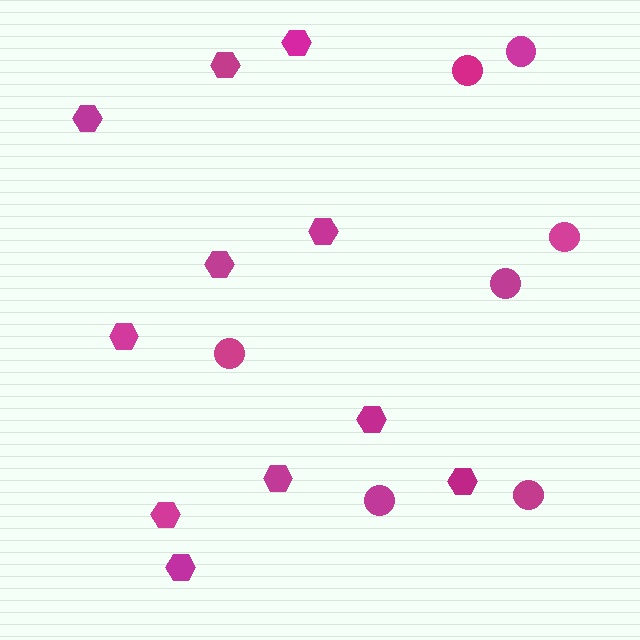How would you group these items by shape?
There are 2 groups: one group of circles (7) and one group of hexagons (11).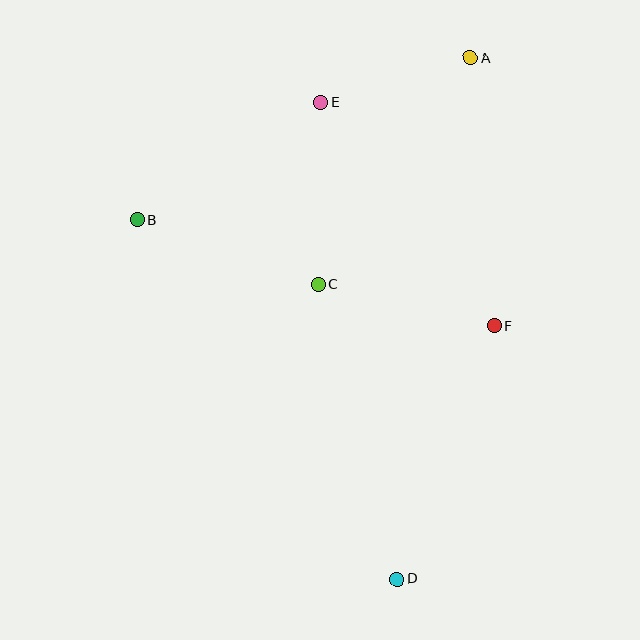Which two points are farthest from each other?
Points A and D are farthest from each other.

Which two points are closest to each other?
Points A and E are closest to each other.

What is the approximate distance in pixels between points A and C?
The distance between A and C is approximately 273 pixels.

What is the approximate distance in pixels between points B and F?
The distance between B and F is approximately 372 pixels.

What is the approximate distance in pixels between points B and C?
The distance between B and C is approximately 192 pixels.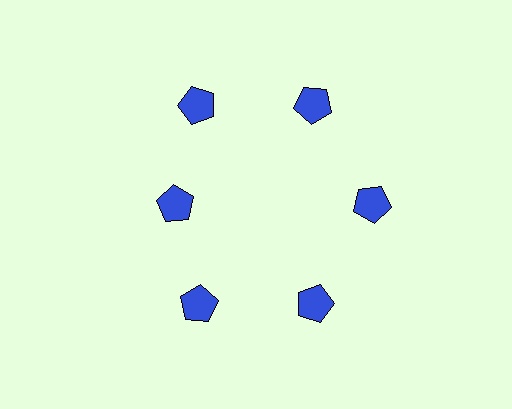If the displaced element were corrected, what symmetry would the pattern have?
It would have 6-fold rotational symmetry — the pattern would map onto itself every 60 degrees.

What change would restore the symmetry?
The symmetry would be restored by moving it outward, back onto the ring so that all 6 pentagons sit at equal angles and equal distance from the center.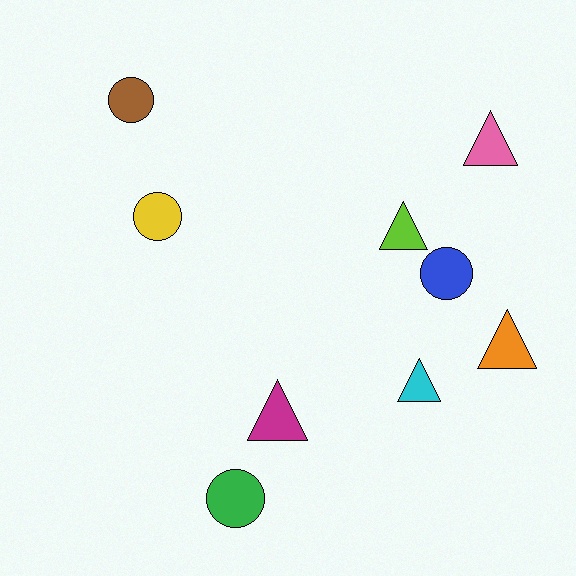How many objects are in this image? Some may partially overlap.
There are 9 objects.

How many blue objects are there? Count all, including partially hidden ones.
There is 1 blue object.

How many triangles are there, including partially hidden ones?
There are 5 triangles.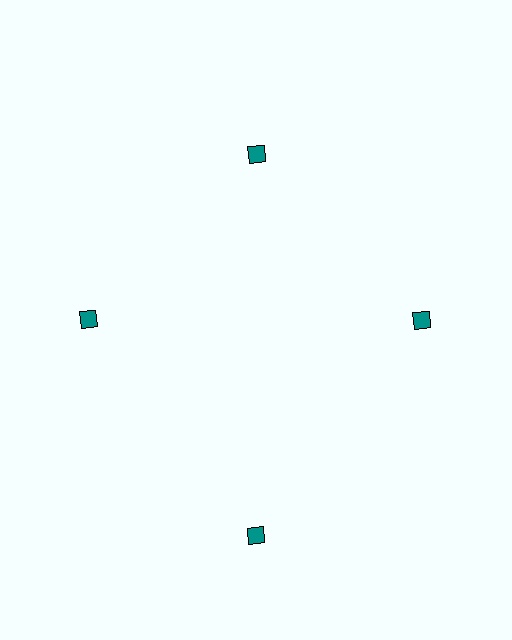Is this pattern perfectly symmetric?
No. The 4 teal diamonds are arranged in a ring, but one element near the 6 o'clock position is pushed outward from the center, breaking the 4-fold rotational symmetry.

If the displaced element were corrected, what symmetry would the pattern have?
It would have 4-fold rotational symmetry — the pattern would map onto itself every 90 degrees.